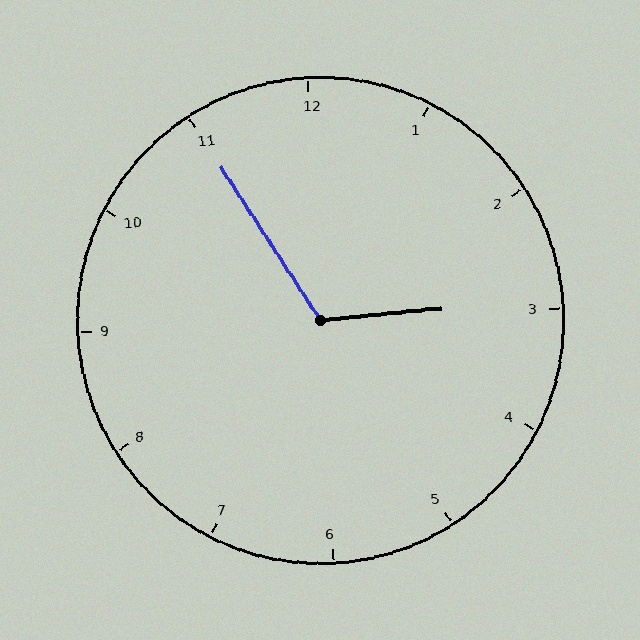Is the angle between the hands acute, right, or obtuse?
It is obtuse.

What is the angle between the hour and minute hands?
Approximately 118 degrees.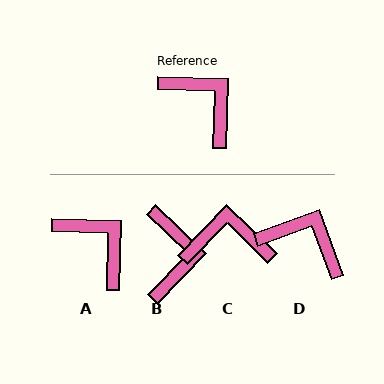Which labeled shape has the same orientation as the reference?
A.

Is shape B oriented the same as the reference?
No, it is off by about 42 degrees.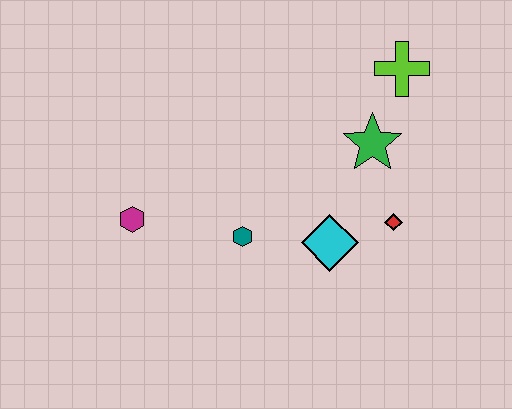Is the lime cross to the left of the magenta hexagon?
No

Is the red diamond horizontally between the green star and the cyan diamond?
No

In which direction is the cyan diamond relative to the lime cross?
The cyan diamond is below the lime cross.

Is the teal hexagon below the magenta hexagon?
Yes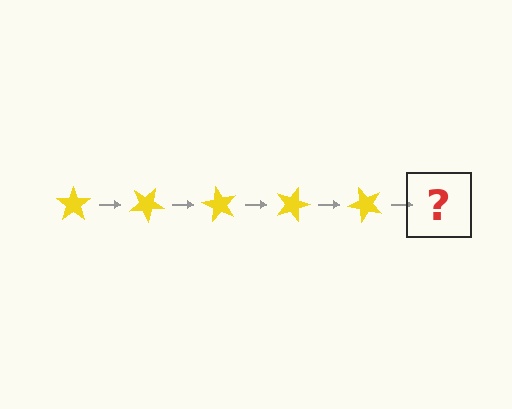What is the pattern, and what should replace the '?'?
The pattern is that the star rotates 30 degrees each step. The '?' should be a yellow star rotated 150 degrees.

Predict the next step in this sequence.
The next step is a yellow star rotated 150 degrees.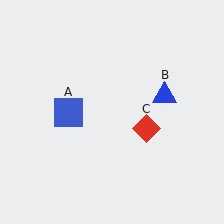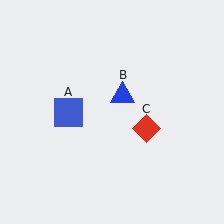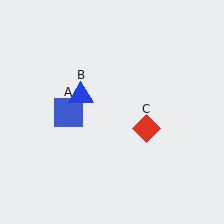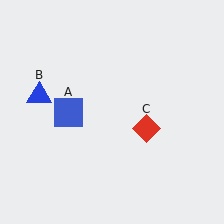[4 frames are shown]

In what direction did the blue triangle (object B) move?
The blue triangle (object B) moved left.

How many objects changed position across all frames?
1 object changed position: blue triangle (object B).